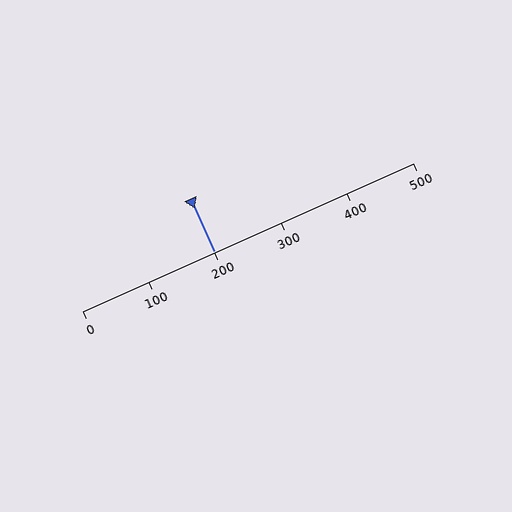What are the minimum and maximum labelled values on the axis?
The axis runs from 0 to 500.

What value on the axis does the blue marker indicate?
The marker indicates approximately 200.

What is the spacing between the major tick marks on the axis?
The major ticks are spaced 100 apart.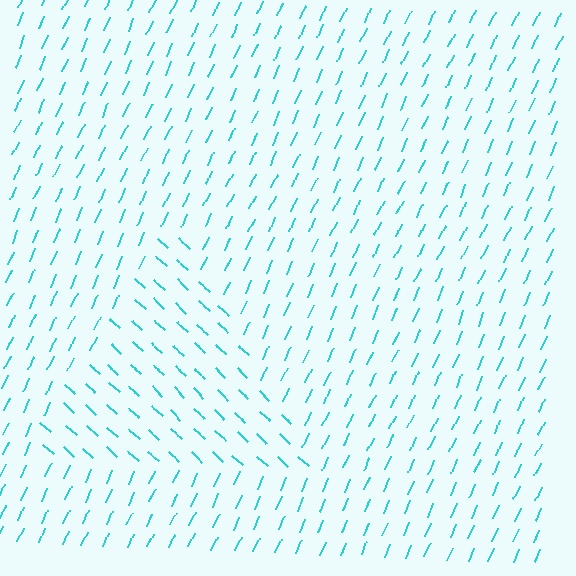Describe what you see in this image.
The image is filled with small cyan line segments. A triangle region in the image has lines oriented differently from the surrounding lines, creating a visible texture boundary.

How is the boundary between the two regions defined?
The boundary is defined purely by a change in line orientation (approximately 71 degrees difference). All lines are the same color and thickness.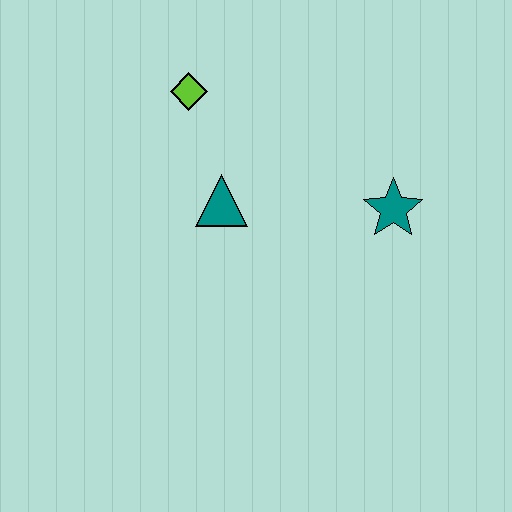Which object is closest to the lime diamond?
The teal triangle is closest to the lime diamond.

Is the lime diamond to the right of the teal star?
No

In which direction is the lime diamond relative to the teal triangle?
The lime diamond is above the teal triangle.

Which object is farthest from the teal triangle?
The teal star is farthest from the teal triangle.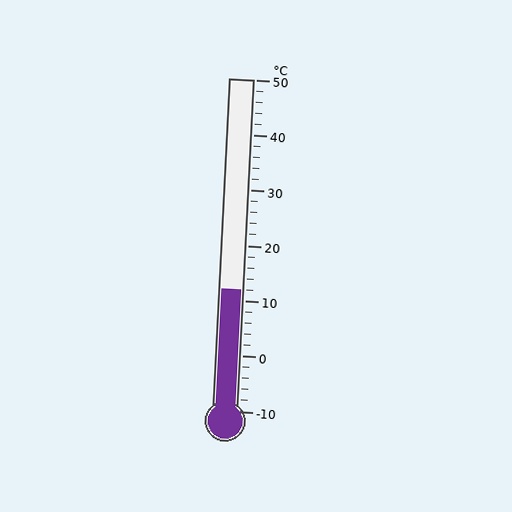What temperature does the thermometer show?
The thermometer shows approximately 12°C.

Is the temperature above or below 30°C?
The temperature is below 30°C.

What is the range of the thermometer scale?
The thermometer scale ranges from -10°C to 50°C.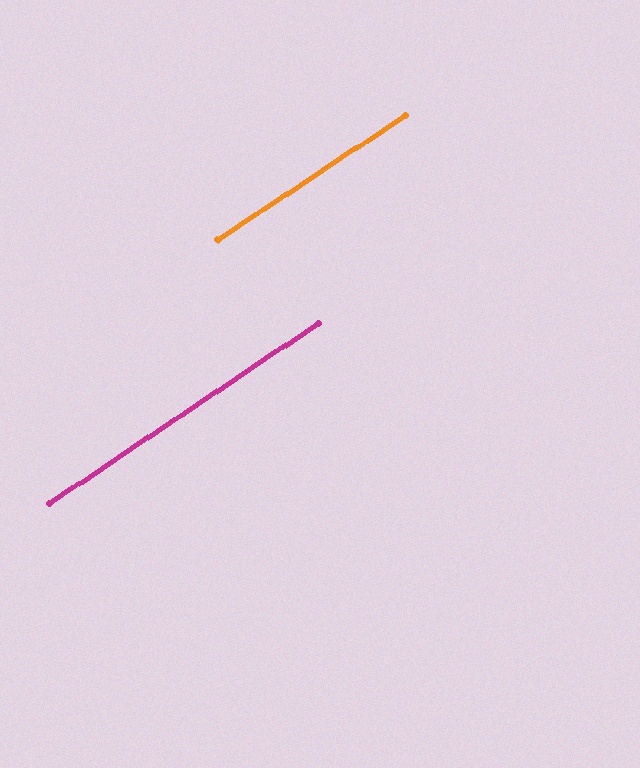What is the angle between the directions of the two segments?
Approximately 0 degrees.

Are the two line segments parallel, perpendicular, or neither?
Parallel — their directions differ by only 0.1°.